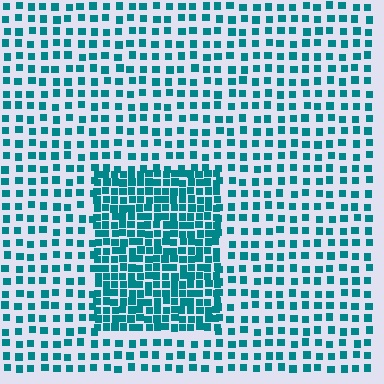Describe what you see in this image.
The image contains small teal elements arranged at two different densities. A rectangle-shaped region is visible where the elements are more densely packed than the surrounding area.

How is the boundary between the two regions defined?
The boundary is defined by a change in element density (approximately 2.2x ratio). All elements are the same color, size, and shape.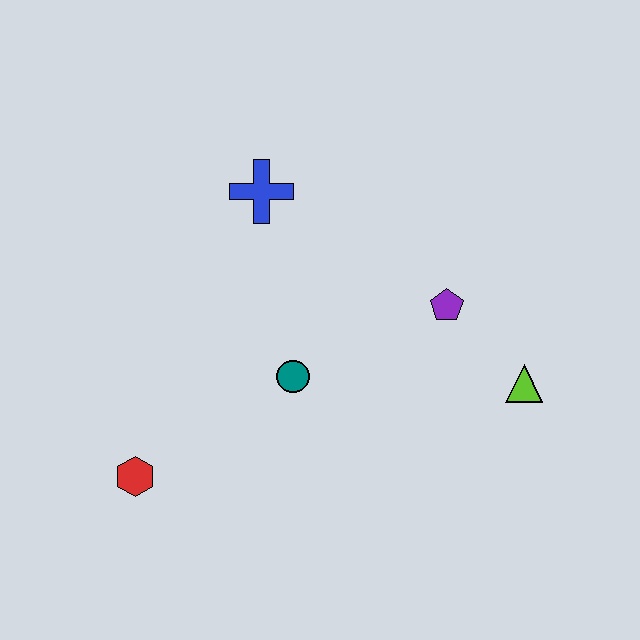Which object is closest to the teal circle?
The purple pentagon is closest to the teal circle.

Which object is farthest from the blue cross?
The lime triangle is farthest from the blue cross.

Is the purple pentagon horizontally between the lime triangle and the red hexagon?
Yes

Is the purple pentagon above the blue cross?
No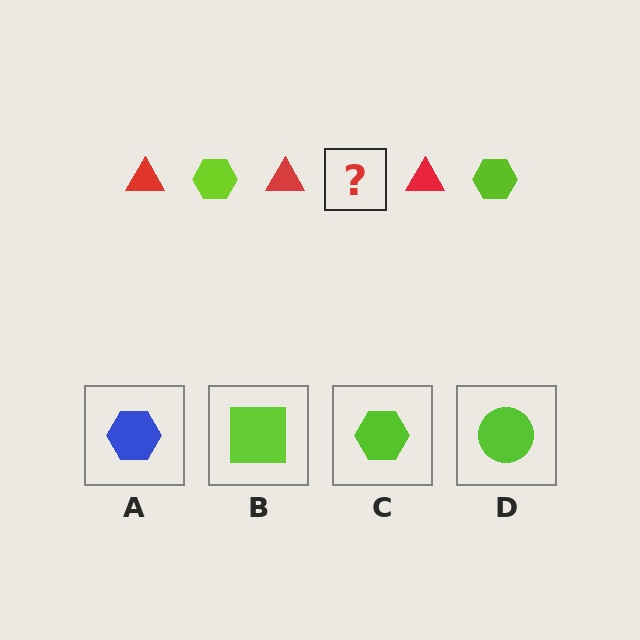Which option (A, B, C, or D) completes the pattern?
C.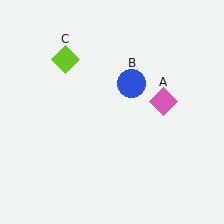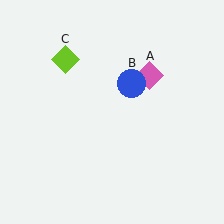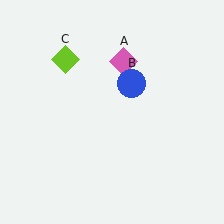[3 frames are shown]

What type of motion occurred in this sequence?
The pink diamond (object A) rotated counterclockwise around the center of the scene.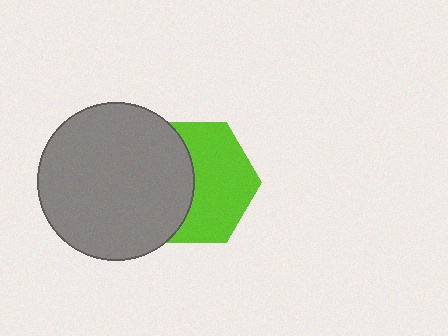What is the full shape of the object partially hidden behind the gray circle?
The partially hidden object is a lime hexagon.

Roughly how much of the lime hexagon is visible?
About half of it is visible (roughly 55%).